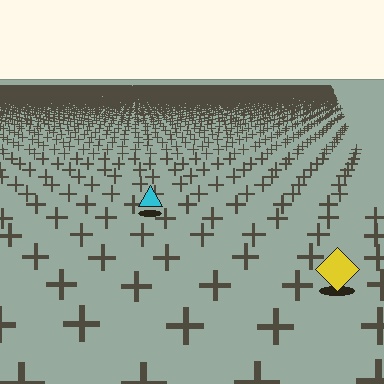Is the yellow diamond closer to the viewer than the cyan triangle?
Yes. The yellow diamond is closer — you can tell from the texture gradient: the ground texture is coarser near it.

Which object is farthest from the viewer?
The cyan triangle is farthest from the viewer. It appears smaller and the ground texture around it is denser.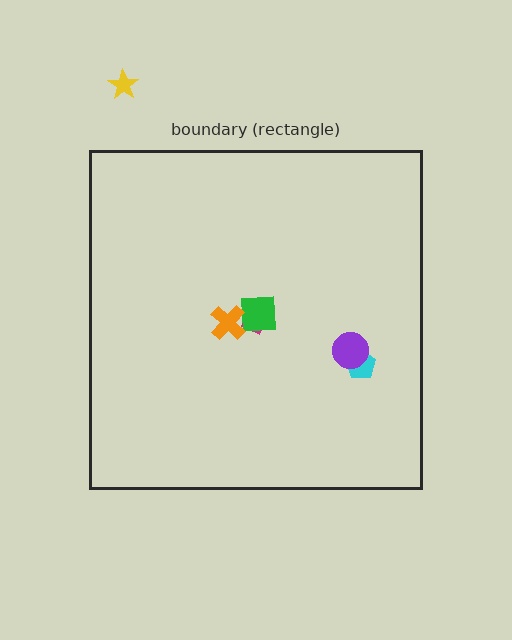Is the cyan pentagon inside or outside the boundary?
Inside.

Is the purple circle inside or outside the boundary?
Inside.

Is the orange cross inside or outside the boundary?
Inside.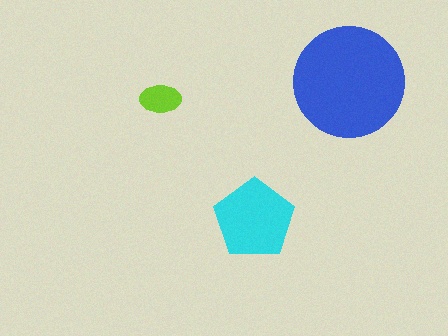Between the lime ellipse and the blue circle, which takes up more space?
The blue circle.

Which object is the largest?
The blue circle.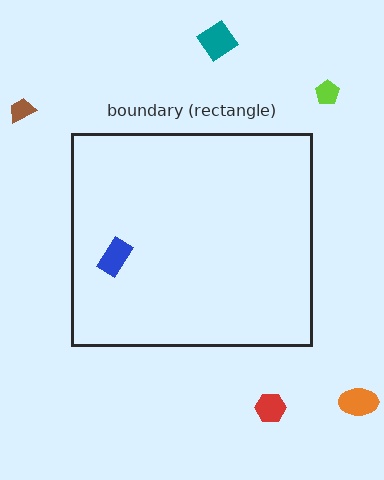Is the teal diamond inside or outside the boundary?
Outside.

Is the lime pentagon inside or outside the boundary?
Outside.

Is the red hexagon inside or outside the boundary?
Outside.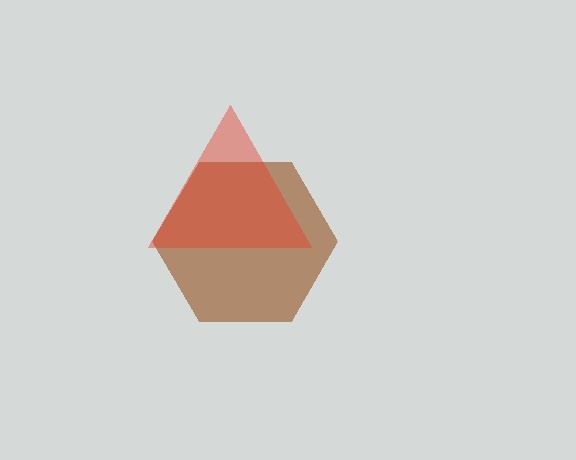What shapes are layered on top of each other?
The layered shapes are: a brown hexagon, a red triangle.